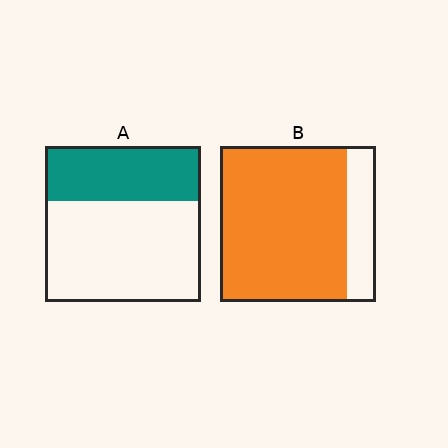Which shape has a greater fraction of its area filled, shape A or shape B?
Shape B.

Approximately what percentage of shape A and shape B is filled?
A is approximately 35% and B is approximately 80%.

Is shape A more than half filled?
No.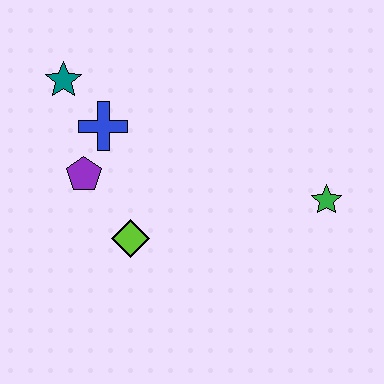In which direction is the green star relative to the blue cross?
The green star is to the right of the blue cross.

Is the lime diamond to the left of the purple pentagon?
No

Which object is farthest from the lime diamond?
The green star is farthest from the lime diamond.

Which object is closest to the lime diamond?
The purple pentagon is closest to the lime diamond.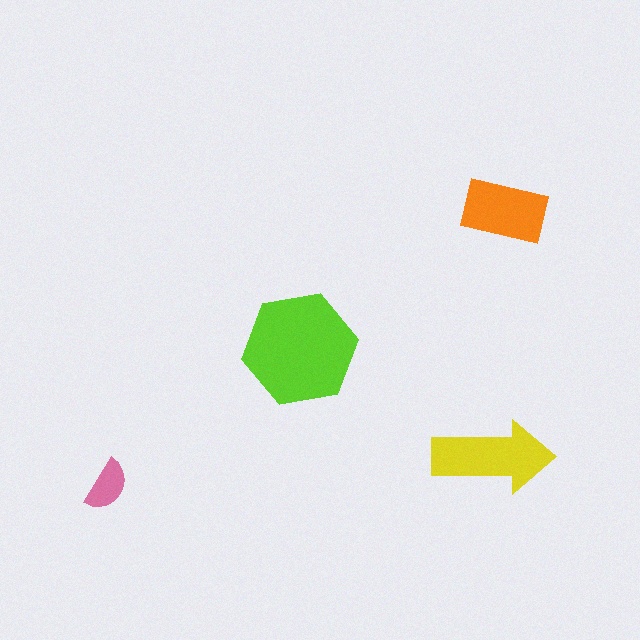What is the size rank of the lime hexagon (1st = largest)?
1st.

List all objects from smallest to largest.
The pink semicircle, the orange rectangle, the yellow arrow, the lime hexagon.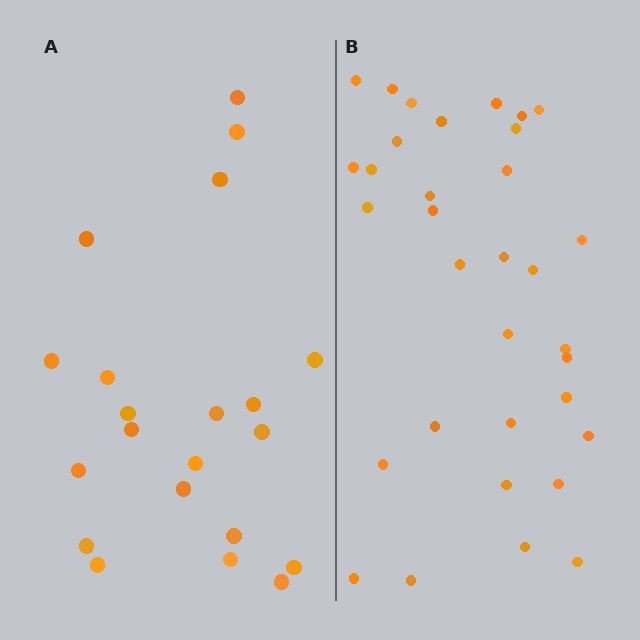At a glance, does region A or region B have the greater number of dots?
Region B (the right region) has more dots.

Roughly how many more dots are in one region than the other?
Region B has roughly 12 or so more dots than region A.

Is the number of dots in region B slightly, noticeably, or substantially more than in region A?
Region B has substantially more. The ratio is roughly 1.6 to 1.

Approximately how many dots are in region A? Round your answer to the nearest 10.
About 20 dots. (The exact count is 21, which rounds to 20.)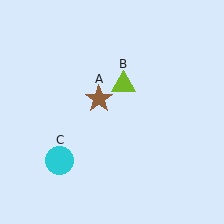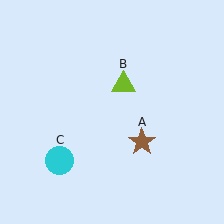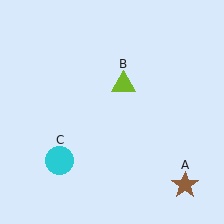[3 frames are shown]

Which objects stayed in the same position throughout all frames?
Lime triangle (object B) and cyan circle (object C) remained stationary.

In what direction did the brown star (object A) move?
The brown star (object A) moved down and to the right.